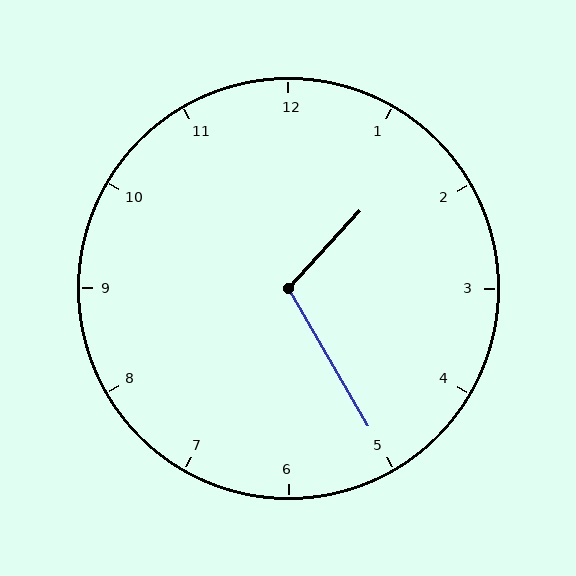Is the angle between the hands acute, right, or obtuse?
It is obtuse.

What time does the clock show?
1:25.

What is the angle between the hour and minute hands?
Approximately 108 degrees.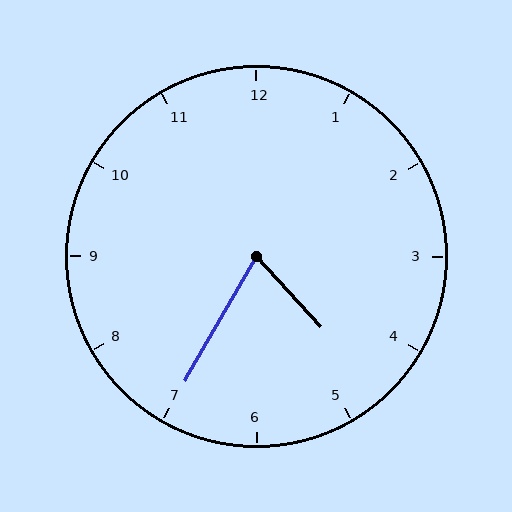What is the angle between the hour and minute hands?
Approximately 72 degrees.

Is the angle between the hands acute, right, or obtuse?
It is acute.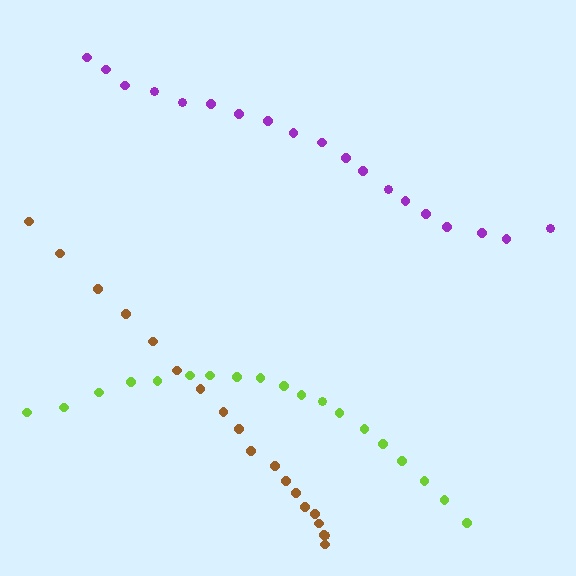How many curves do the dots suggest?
There are 3 distinct paths.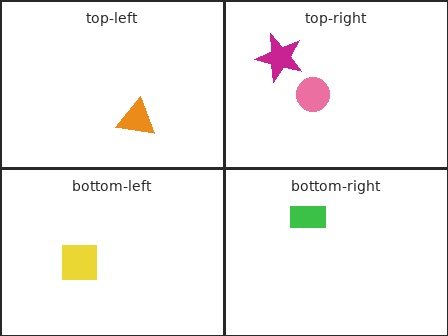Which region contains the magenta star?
The top-right region.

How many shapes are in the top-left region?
1.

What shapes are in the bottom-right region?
The green rectangle.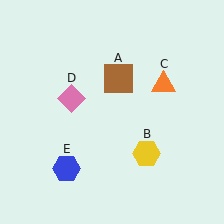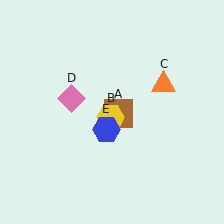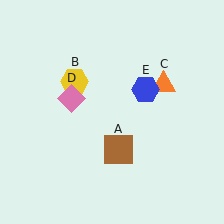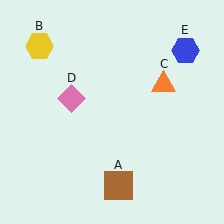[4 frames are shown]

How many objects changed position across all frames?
3 objects changed position: brown square (object A), yellow hexagon (object B), blue hexagon (object E).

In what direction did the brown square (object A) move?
The brown square (object A) moved down.